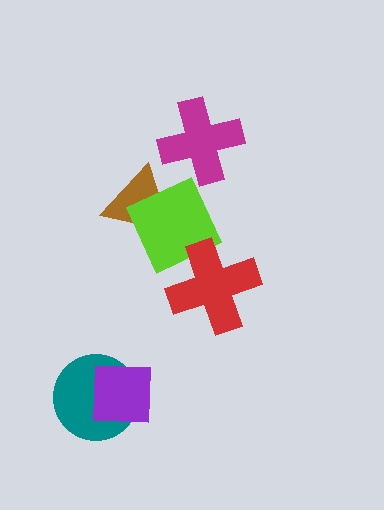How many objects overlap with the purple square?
1 object overlaps with the purple square.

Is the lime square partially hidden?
Yes, it is partially covered by another shape.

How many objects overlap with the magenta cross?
0 objects overlap with the magenta cross.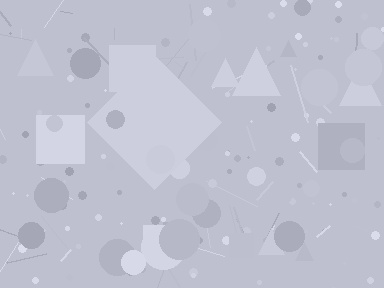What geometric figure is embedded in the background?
A diamond is embedded in the background.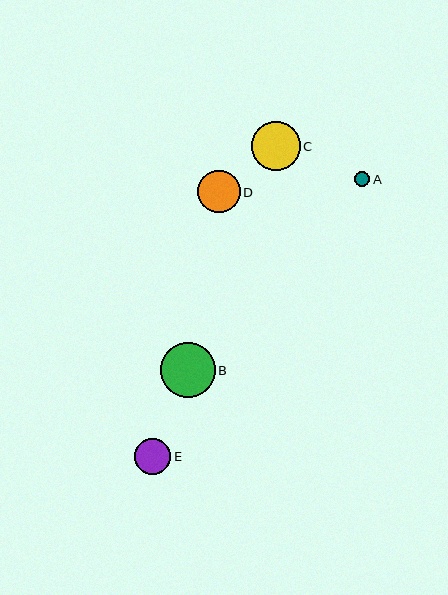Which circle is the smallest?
Circle A is the smallest with a size of approximately 16 pixels.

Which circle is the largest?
Circle B is the largest with a size of approximately 55 pixels.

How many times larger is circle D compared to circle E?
Circle D is approximately 1.2 times the size of circle E.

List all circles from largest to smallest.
From largest to smallest: B, C, D, E, A.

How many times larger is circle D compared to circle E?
Circle D is approximately 1.2 times the size of circle E.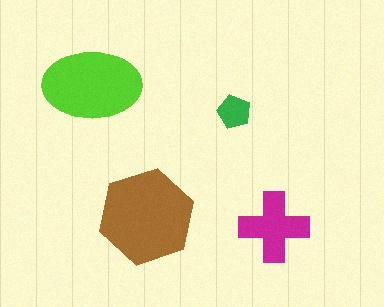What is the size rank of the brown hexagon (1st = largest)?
1st.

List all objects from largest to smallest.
The brown hexagon, the lime ellipse, the magenta cross, the green pentagon.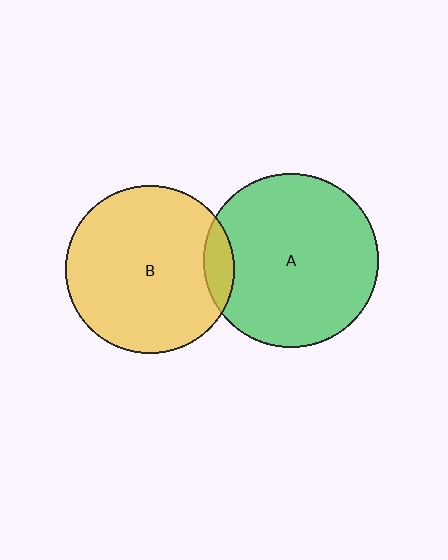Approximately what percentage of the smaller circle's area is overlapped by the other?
Approximately 10%.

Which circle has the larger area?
Circle A (green).